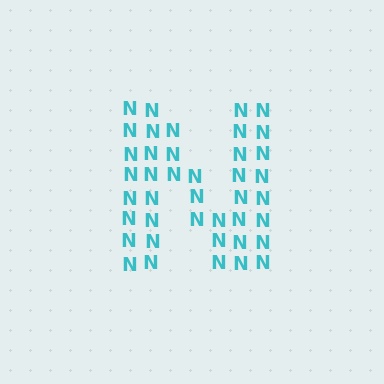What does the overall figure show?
The overall figure shows the letter N.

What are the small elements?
The small elements are letter N's.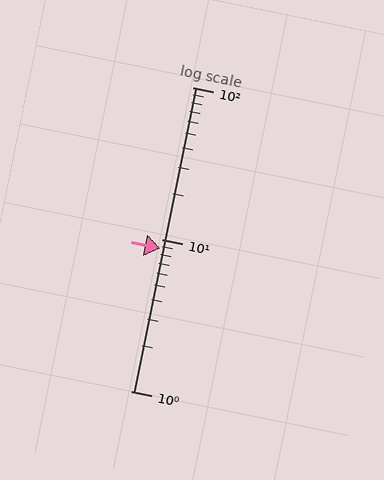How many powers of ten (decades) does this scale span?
The scale spans 2 decades, from 1 to 100.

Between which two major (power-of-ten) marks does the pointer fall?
The pointer is between 1 and 10.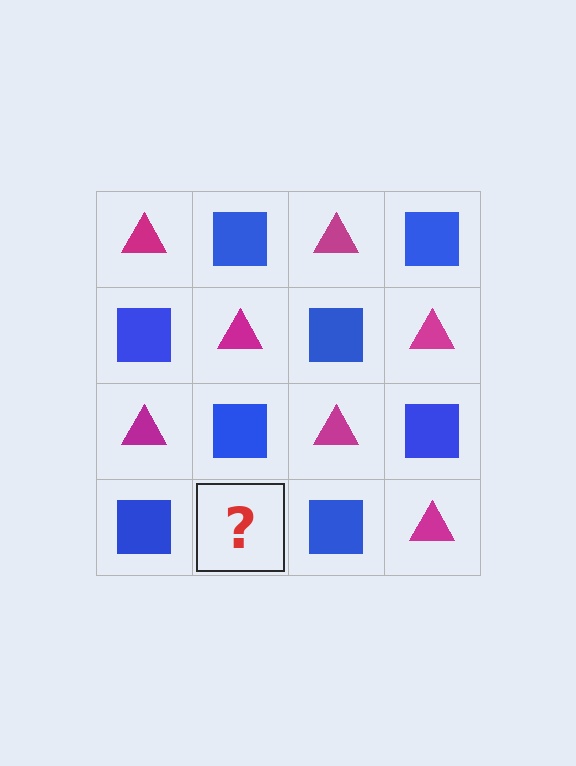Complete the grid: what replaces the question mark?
The question mark should be replaced with a magenta triangle.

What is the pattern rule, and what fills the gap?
The rule is that it alternates magenta triangle and blue square in a checkerboard pattern. The gap should be filled with a magenta triangle.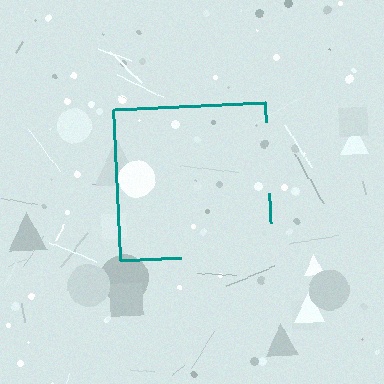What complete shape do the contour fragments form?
The contour fragments form a square.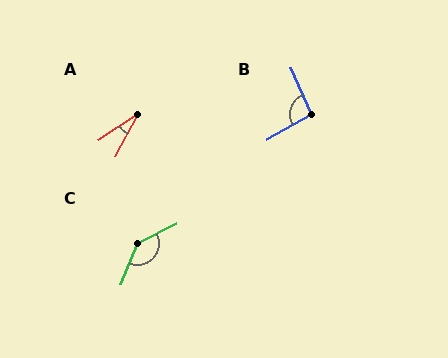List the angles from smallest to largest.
A (29°), B (96°), C (138°).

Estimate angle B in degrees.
Approximately 96 degrees.